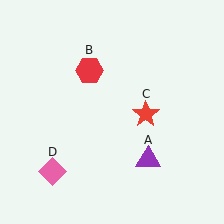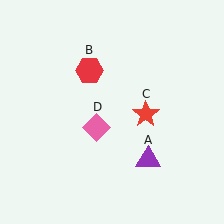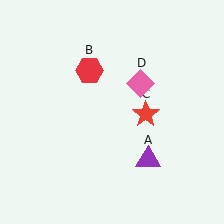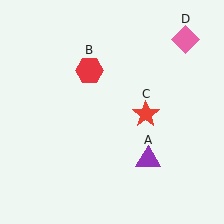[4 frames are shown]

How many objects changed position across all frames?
1 object changed position: pink diamond (object D).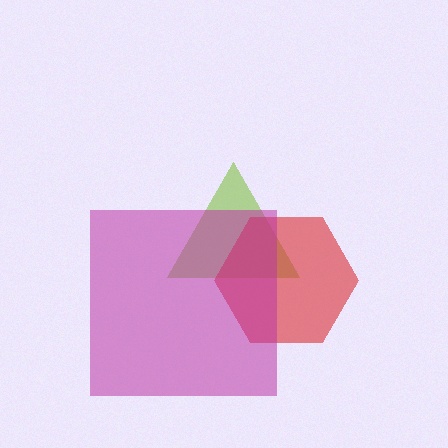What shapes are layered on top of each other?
The layered shapes are: a lime triangle, a red hexagon, a magenta square.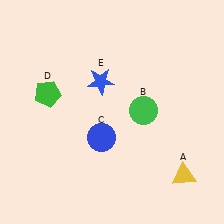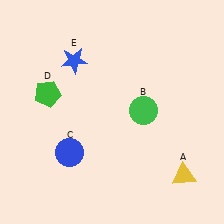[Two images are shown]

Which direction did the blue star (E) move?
The blue star (E) moved left.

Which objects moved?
The objects that moved are: the blue circle (C), the blue star (E).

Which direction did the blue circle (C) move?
The blue circle (C) moved left.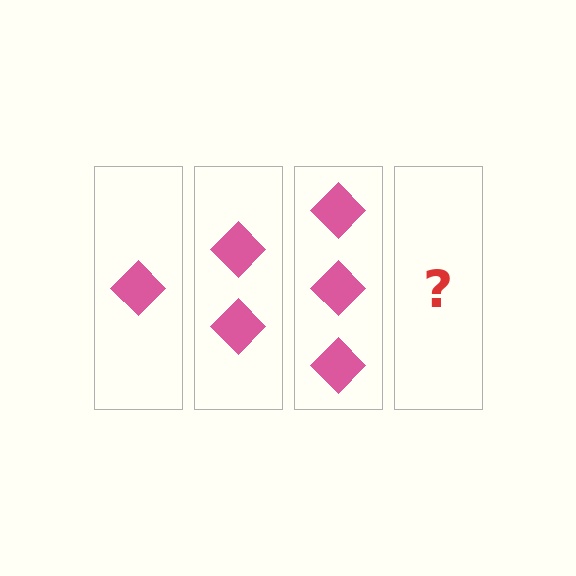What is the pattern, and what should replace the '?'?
The pattern is that each step adds one more diamond. The '?' should be 4 diamonds.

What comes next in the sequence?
The next element should be 4 diamonds.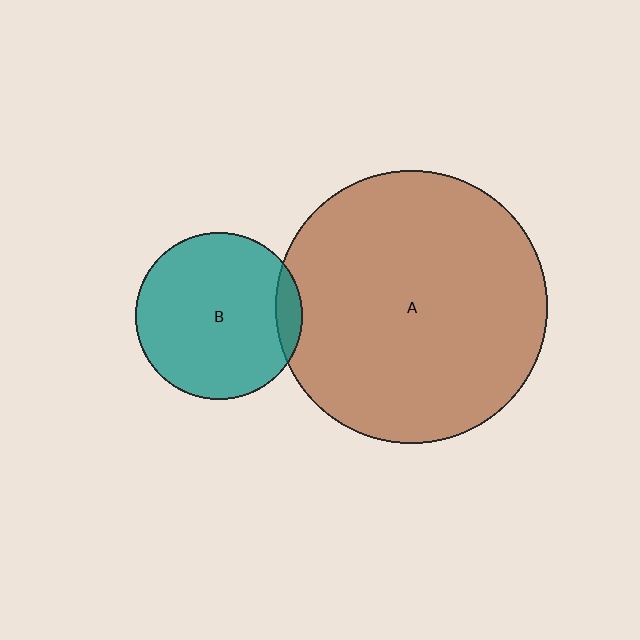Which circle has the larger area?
Circle A (brown).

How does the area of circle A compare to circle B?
Approximately 2.7 times.